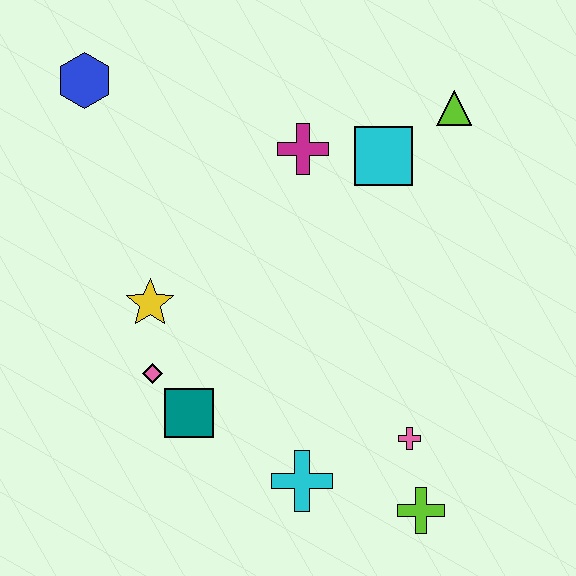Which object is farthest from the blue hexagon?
The lime cross is farthest from the blue hexagon.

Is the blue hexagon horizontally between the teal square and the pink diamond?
No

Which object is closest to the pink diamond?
The teal square is closest to the pink diamond.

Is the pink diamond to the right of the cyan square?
No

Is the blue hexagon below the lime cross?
No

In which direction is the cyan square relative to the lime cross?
The cyan square is above the lime cross.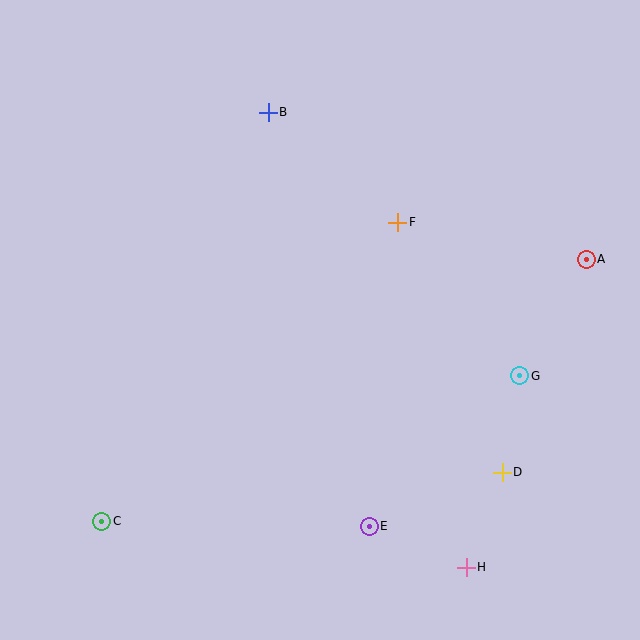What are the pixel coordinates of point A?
Point A is at (586, 259).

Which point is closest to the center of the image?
Point F at (398, 222) is closest to the center.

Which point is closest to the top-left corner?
Point B is closest to the top-left corner.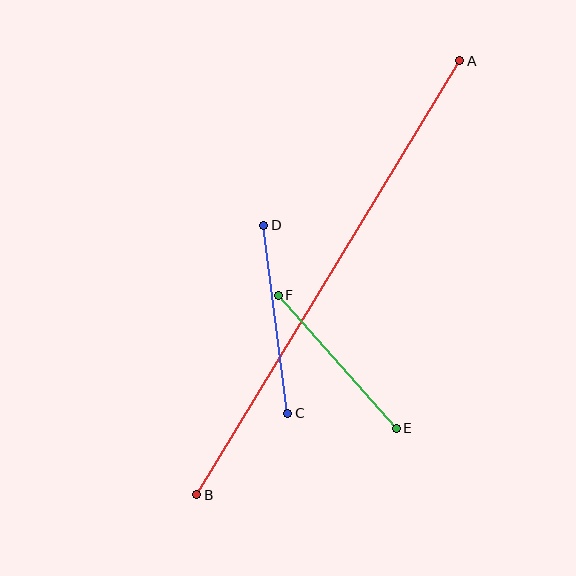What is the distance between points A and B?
The distance is approximately 508 pixels.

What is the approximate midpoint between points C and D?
The midpoint is at approximately (276, 319) pixels.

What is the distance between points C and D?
The distance is approximately 189 pixels.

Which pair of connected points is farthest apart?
Points A and B are farthest apart.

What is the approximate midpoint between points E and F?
The midpoint is at approximately (337, 362) pixels.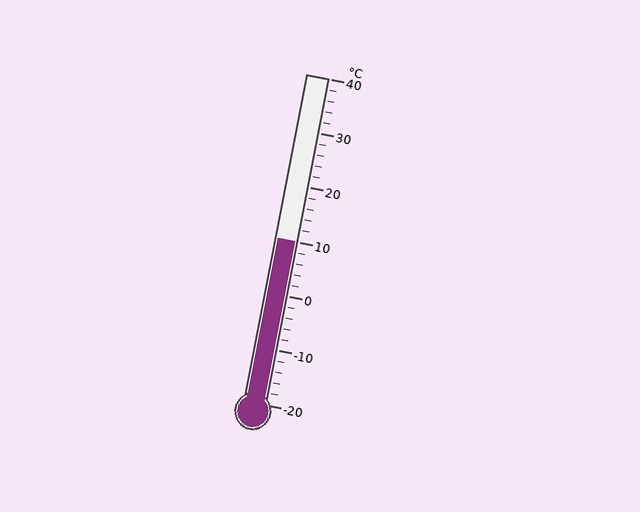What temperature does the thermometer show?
The thermometer shows approximately 10°C.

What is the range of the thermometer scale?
The thermometer scale ranges from -20°C to 40°C.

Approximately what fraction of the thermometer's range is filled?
The thermometer is filled to approximately 50% of its range.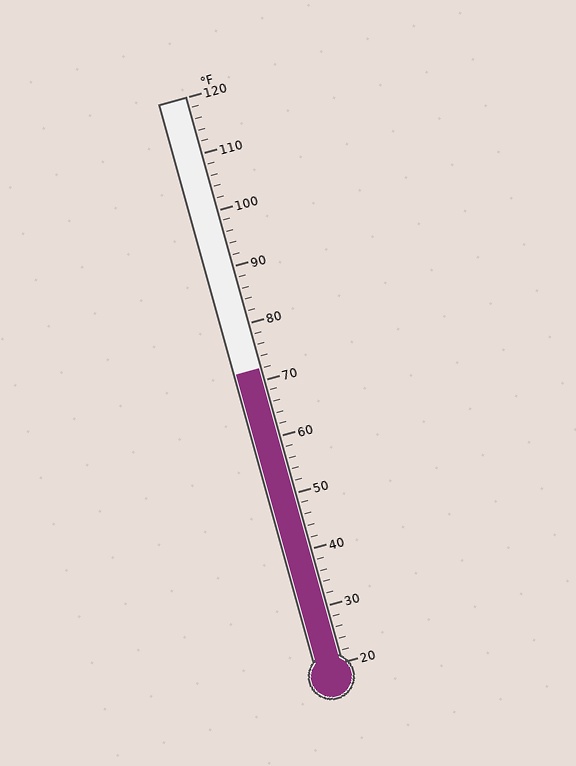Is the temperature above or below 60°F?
The temperature is above 60°F.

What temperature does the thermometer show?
The thermometer shows approximately 72°F.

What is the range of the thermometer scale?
The thermometer scale ranges from 20°F to 120°F.